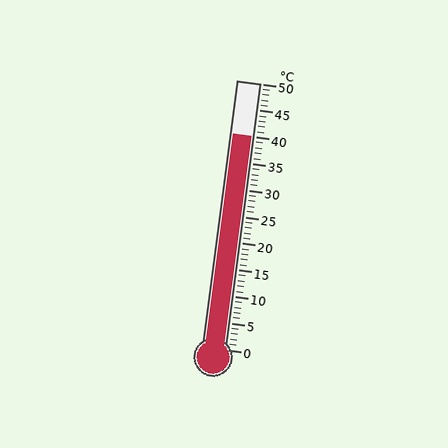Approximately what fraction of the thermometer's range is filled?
The thermometer is filled to approximately 80% of its range.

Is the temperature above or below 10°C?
The temperature is above 10°C.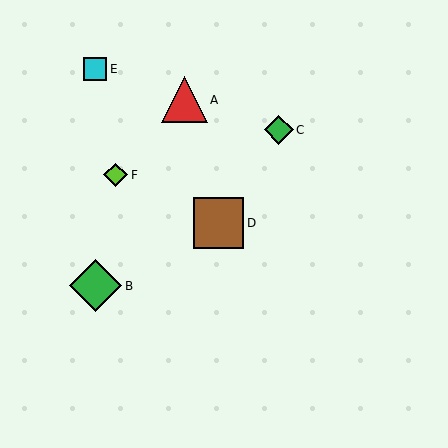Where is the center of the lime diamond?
The center of the lime diamond is at (116, 175).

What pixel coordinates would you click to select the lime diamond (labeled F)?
Click at (116, 175) to select the lime diamond F.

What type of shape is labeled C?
Shape C is a green diamond.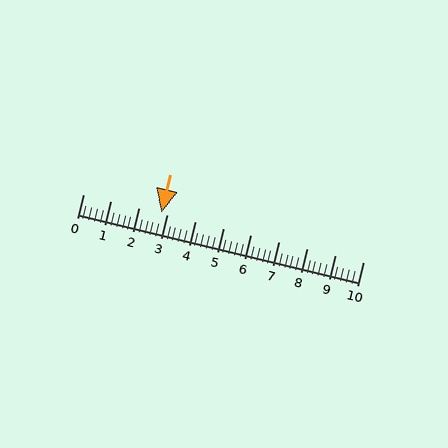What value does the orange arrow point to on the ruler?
The orange arrow points to approximately 2.8.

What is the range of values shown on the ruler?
The ruler shows values from 0 to 10.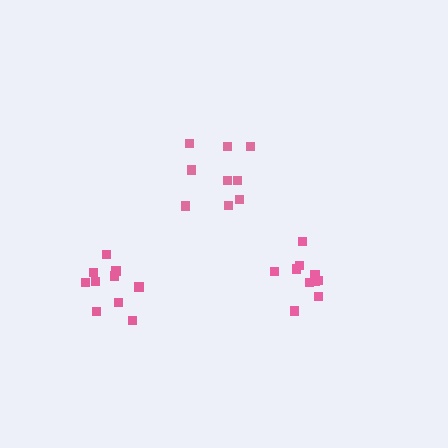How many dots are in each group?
Group 1: 10 dots, Group 2: 10 dots, Group 3: 9 dots (29 total).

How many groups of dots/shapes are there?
There are 3 groups.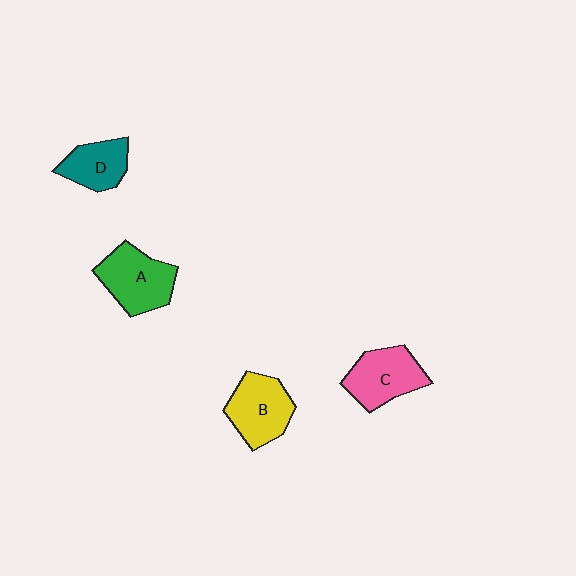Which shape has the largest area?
Shape A (green).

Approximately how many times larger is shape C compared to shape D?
Approximately 1.3 times.